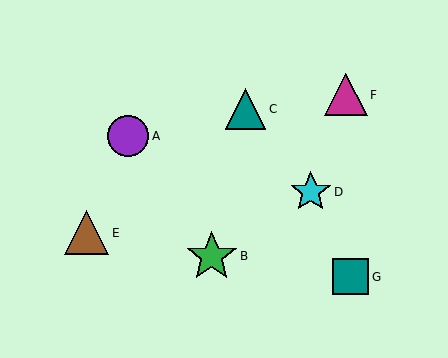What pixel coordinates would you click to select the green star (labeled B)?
Click at (212, 256) to select the green star B.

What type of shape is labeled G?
Shape G is a teal square.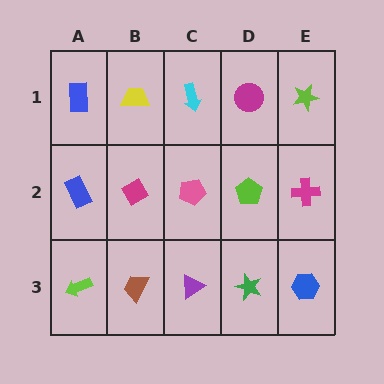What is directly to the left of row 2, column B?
A blue rectangle.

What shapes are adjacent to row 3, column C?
A pink pentagon (row 2, column C), a brown trapezoid (row 3, column B), a green star (row 3, column D).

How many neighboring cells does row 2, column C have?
4.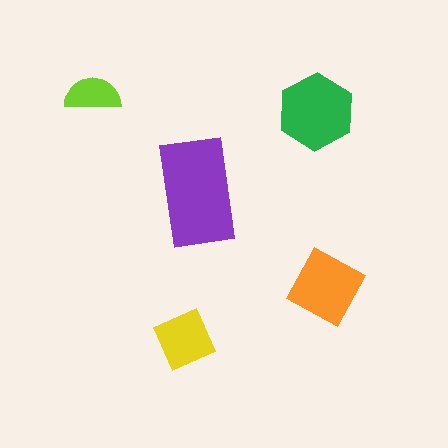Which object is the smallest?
The lime semicircle.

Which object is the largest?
The purple rectangle.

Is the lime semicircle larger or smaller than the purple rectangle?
Smaller.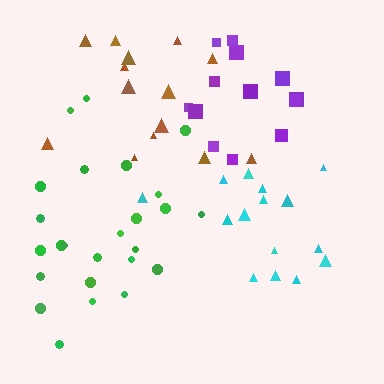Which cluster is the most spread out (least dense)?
Brown.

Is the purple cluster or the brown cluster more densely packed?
Purple.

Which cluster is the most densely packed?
Purple.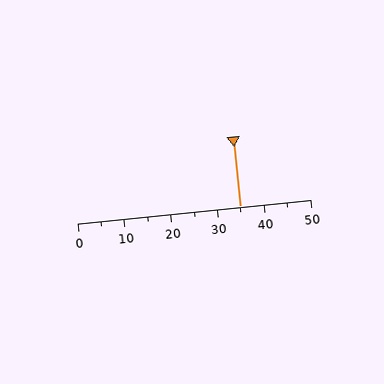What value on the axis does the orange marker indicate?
The marker indicates approximately 35.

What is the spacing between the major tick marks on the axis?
The major ticks are spaced 10 apart.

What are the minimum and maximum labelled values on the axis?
The axis runs from 0 to 50.